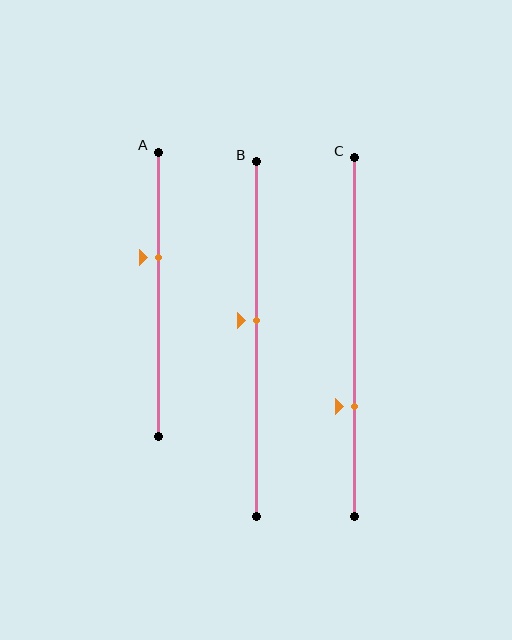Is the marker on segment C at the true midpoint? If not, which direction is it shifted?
No, the marker on segment C is shifted downward by about 19% of the segment length.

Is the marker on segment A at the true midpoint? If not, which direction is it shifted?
No, the marker on segment A is shifted upward by about 13% of the segment length.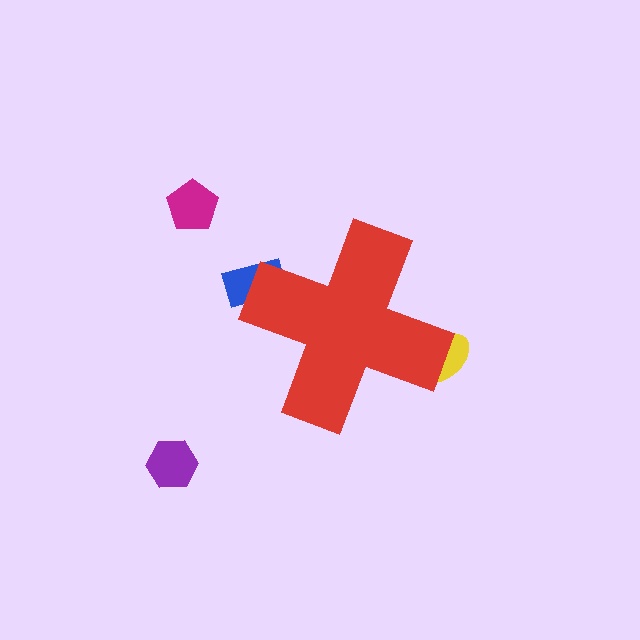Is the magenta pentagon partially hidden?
No, the magenta pentagon is fully visible.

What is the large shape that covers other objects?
A red cross.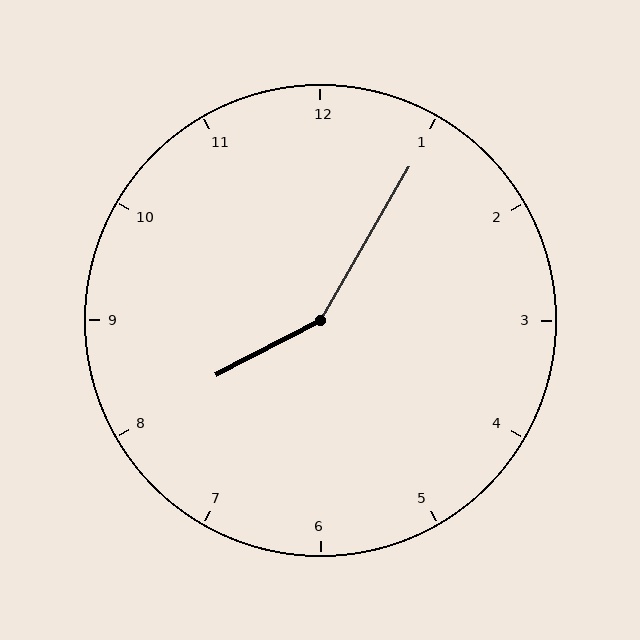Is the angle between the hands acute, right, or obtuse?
It is obtuse.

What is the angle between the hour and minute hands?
Approximately 148 degrees.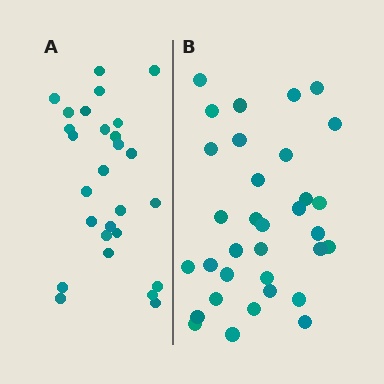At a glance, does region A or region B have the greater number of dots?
Region B (the right region) has more dots.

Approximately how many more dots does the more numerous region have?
Region B has about 6 more dots than region A.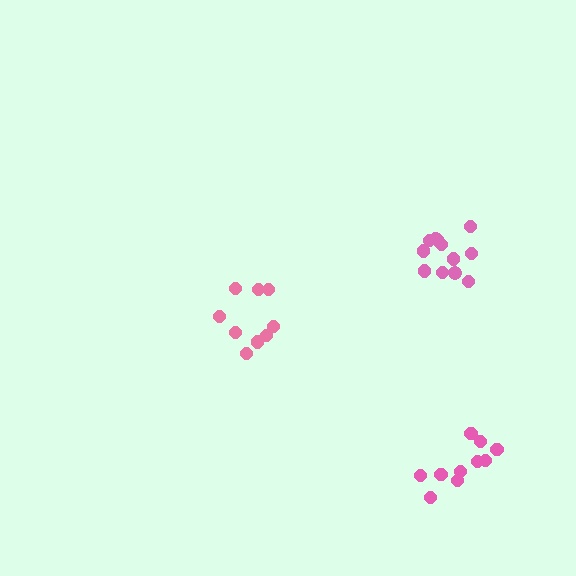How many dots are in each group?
Group 1: 9 dots, Group 2: 12 dots, Group 3: 10 dots (31 total).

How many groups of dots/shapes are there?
There are 3 groups.